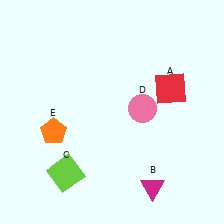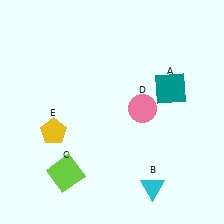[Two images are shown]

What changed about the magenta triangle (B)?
In Image 1, B is magenta. In Image 2, it changed to cyan.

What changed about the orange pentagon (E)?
In Image 1, E is orange. In Image 2, it changed to yellow.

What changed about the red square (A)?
In Image 1, A is red. In Image 2, it changed to teal.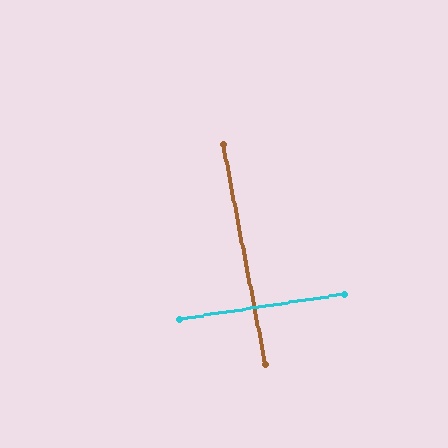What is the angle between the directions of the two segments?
Approximately 88 degrees.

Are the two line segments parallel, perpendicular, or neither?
Perpendicular — they meet at approximately 88°.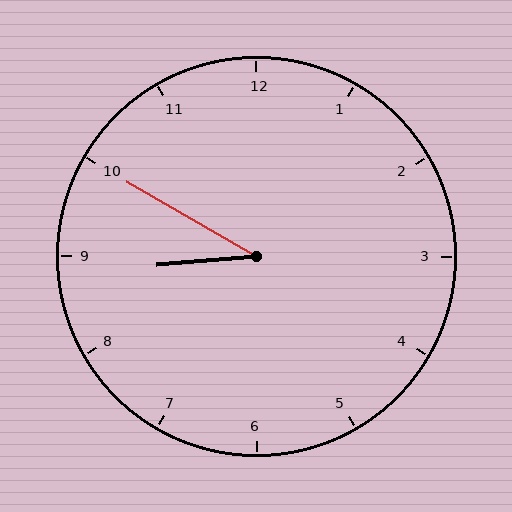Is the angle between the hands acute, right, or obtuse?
It is acute.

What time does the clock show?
8:50.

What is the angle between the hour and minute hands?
Approximately 35 degrees.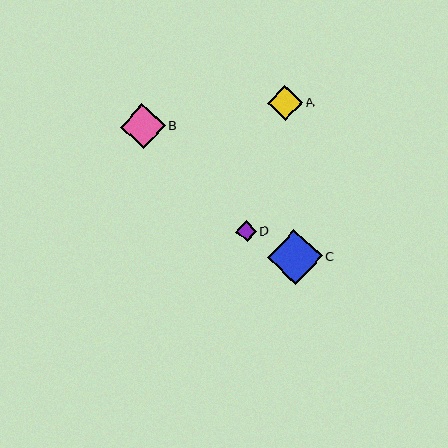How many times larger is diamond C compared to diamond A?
Diamond C is approximately 1.6 times the size of diamond A.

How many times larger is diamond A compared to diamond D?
Diamond A is approximately 1.7 times the size of diamond D.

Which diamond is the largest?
Diamond C is the largest with a size of approximately 55 pixels.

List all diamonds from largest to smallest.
From largest to smallest: C, B, A, D.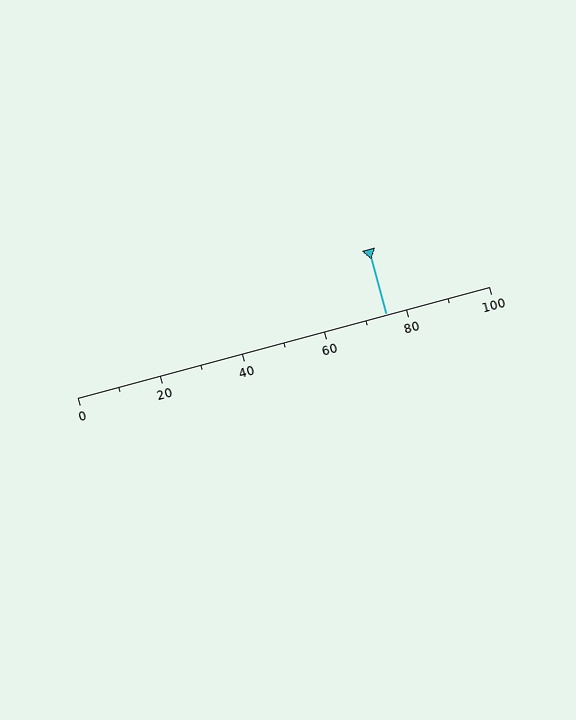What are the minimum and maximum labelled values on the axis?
The axis runs from 0 to 100.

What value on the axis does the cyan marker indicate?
The marker indicates approximately 75.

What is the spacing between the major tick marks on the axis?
The major ticks are spaced 20 apart.